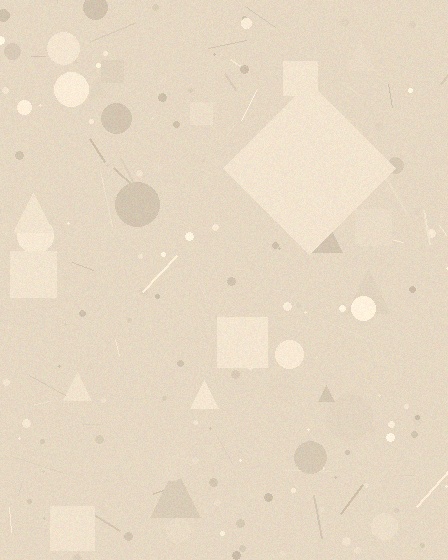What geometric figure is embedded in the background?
A diamond is embedded in the background.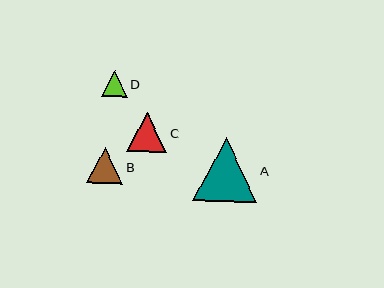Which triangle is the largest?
Triangle A is the largest with a size of approximately 64 pixels.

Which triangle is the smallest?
Triangle D is the smallest with a size of approximately 26 pixels.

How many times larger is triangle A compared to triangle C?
Triangle A is approximately 1.6 times the size of triangle C.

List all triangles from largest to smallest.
From largest to smallest: A, C, B, D.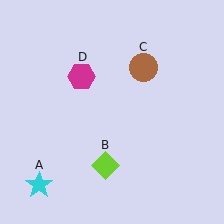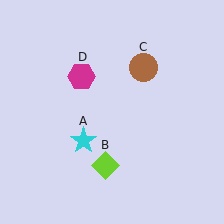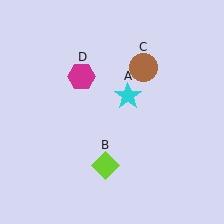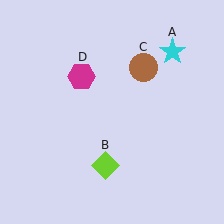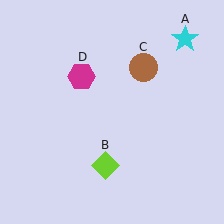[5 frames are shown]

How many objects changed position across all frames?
1 object changed position: cyan star (object A).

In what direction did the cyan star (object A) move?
The cyan star (object A) moved up and to the right.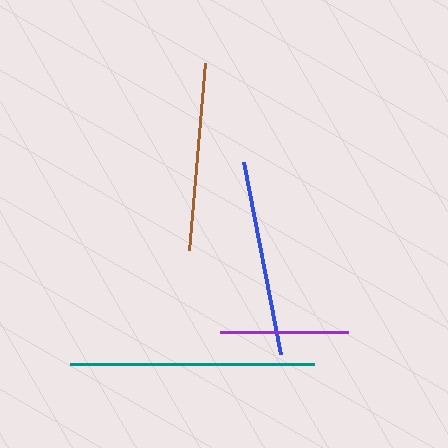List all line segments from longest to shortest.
From longest to shortest: teal, blue, brown, purple.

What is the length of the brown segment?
The brown segment is approximately 188 pixels long.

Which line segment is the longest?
The teal line is the longest at approximately 244 pixels.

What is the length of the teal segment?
The teal segment is approximately 244 pixels long.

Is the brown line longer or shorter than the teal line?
The teal line is longer than the brown line.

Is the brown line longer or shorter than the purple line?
The brown line is longer than the purple line.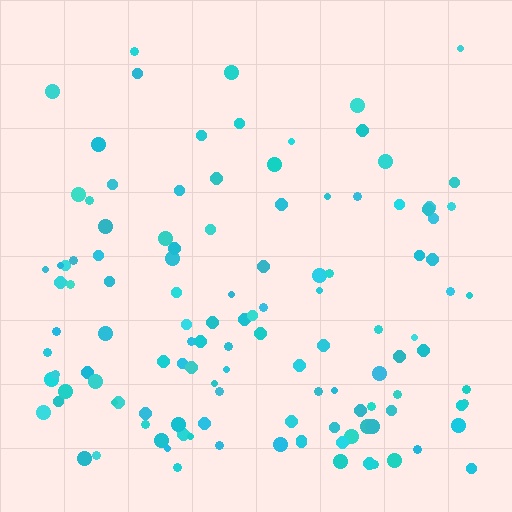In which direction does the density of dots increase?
From top to bottom, with the bottom side densest.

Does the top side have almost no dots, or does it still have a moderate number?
Still a moderate number, just noticeably fewer than the bottom.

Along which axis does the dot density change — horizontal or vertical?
Vertical.